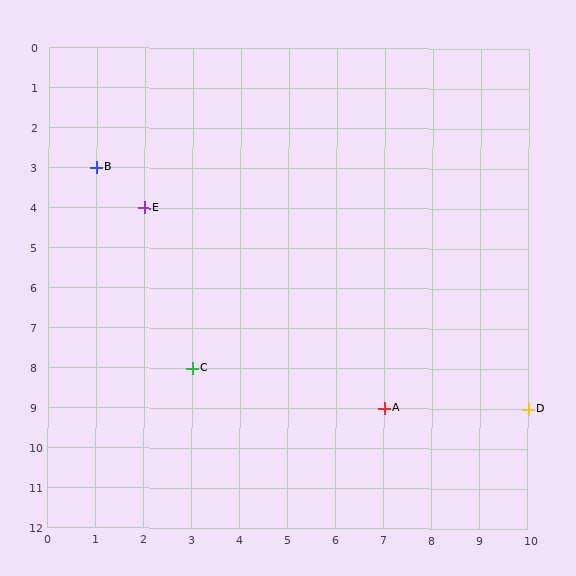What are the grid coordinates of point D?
Point D is at grid coordinates (10, 9).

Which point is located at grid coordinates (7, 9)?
Point A is at (7, 9).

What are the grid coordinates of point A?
Point A is at grid coordinates (7, 9).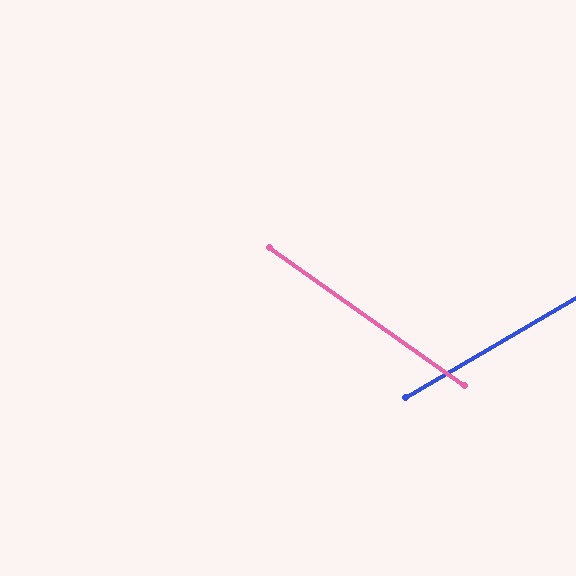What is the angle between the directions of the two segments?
Approximately 65 degrees.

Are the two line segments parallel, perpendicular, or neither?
Neither parallel nor perpendicular — they differ by about 65°.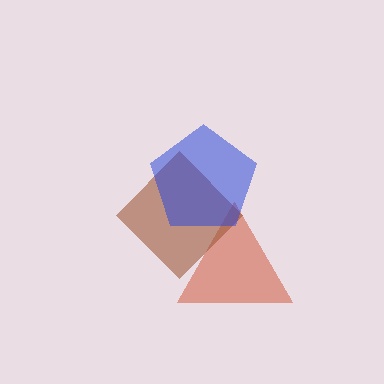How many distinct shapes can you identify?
There are 3 distinct shapes: a red triangle, a brown diamond, a blue pentagon.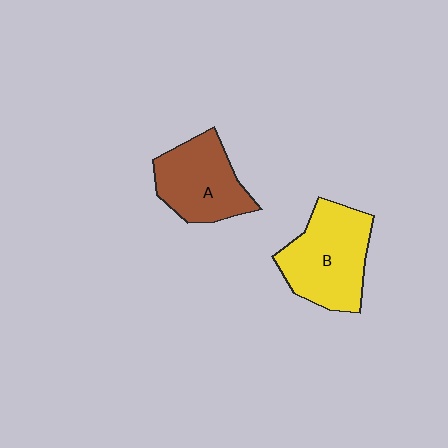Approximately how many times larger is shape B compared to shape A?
Approximately 1.2 times.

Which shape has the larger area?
Shape B (yellow).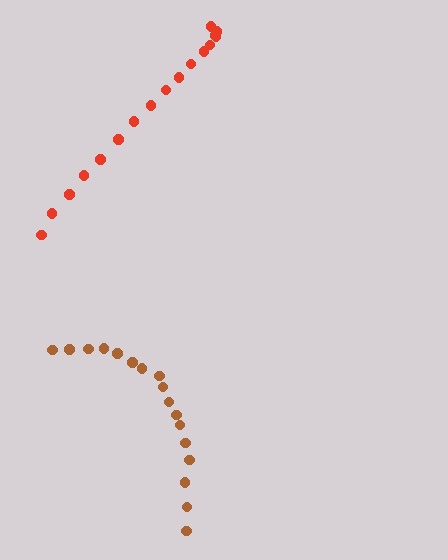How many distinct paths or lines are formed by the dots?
There are 2 distinct paths.